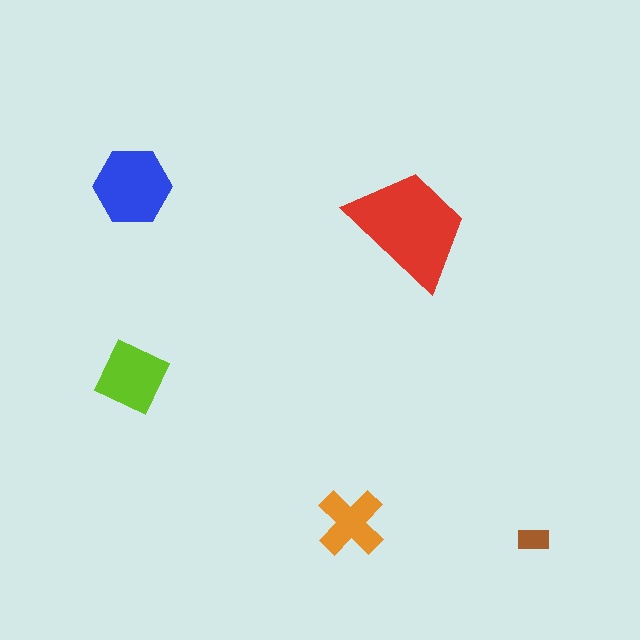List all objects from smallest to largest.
The brown rectangle, the orange cross, the lime diamond, the blue hexagon, the red trapezoid.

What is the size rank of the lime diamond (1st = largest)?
3rd.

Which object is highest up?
The blue hexagon is topmost.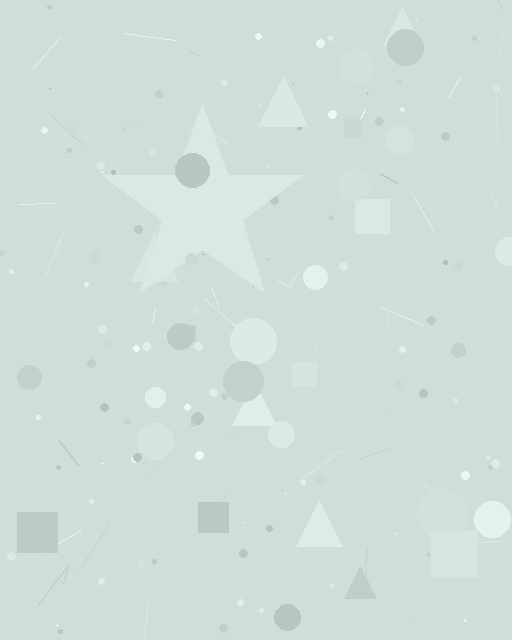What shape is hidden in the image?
A star is hidden in the image.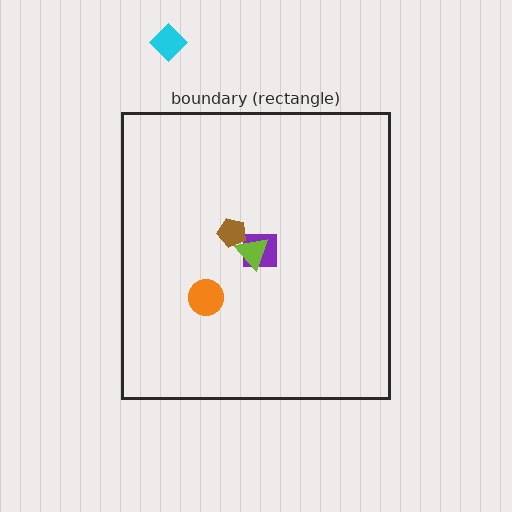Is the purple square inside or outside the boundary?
Inside.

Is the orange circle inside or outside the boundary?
Inside.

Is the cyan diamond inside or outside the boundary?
Outside.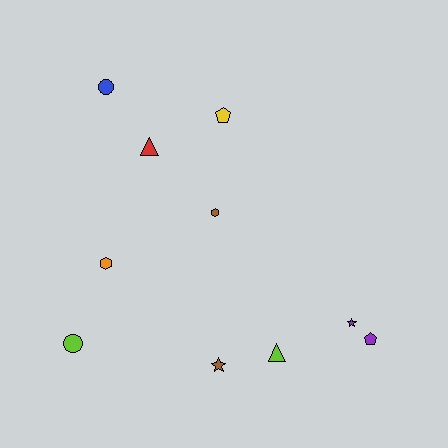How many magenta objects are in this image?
There are no magenta objects.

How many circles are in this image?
There are 2 circles.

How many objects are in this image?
There are 10 objects.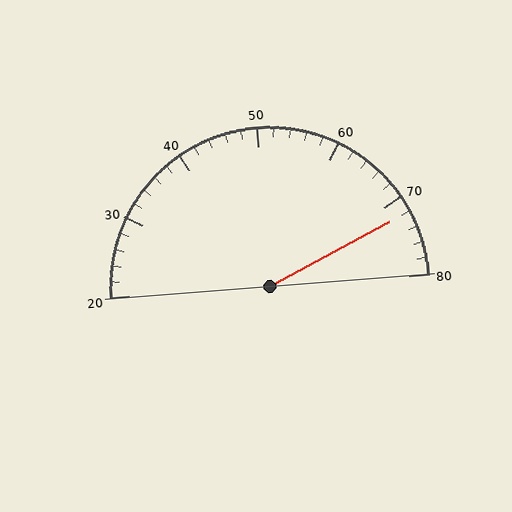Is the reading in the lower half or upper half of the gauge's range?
The reading is in the upper half of the range (20 to 80).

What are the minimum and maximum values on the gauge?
The gauge ranges from 20 to 80.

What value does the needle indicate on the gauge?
The needle indicates approximately 72.